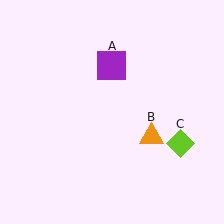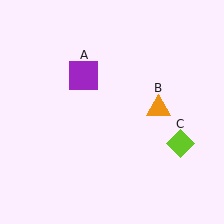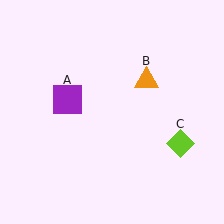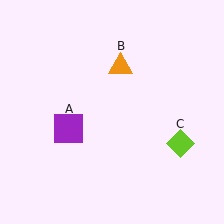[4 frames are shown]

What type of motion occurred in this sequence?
The purple square (object A), orange triangle (object B) rotated counterclockwise around the center of the scene.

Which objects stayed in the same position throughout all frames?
Lime diamond (object C) remained stationary.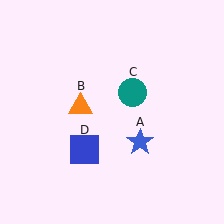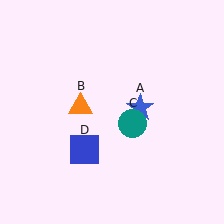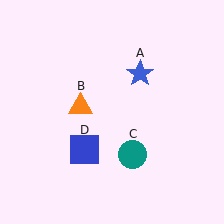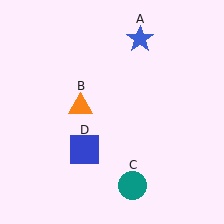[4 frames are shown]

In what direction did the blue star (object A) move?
The blue star (object A) moved up.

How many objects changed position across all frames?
2 objects changed position: blue star (object A), teal circle (object C).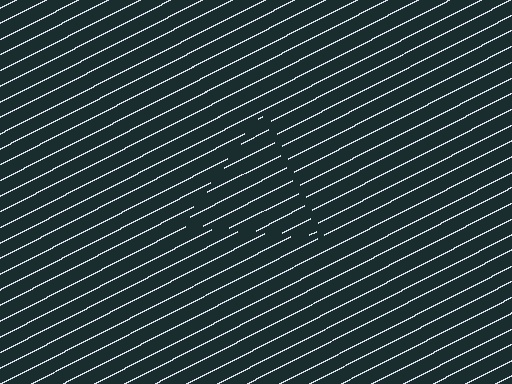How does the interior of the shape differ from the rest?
The interior of the shape contains the same grating, shifted by half a period — the contour is defined by the phase discontinuity where line-ends from the inner and outer gratings abut.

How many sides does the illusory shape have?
3 sides — the line-ends trace a triangle.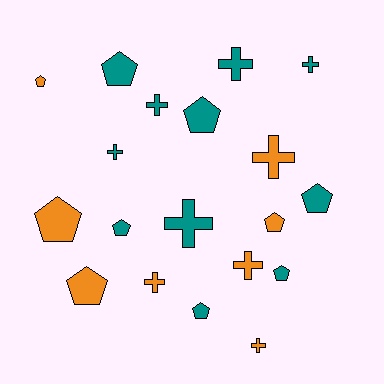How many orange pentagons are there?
There are 4 orange pentagons.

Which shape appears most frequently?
Pentagon, with 10 objects.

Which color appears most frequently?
Teal, with 11 objects.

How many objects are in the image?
There are 19 objects.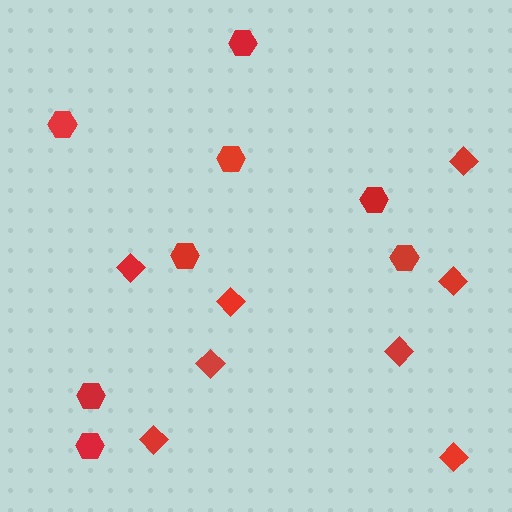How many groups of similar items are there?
There are 2 groups: one group of hexagons (8) and one group of diamonds (8).